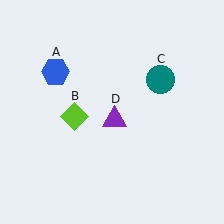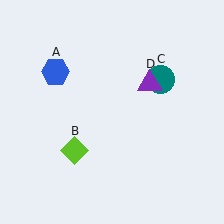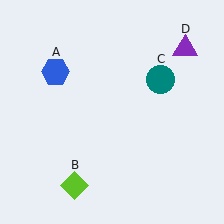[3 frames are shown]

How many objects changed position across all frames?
2 objects changed position: lime diamond (object B), purple triangle (object D).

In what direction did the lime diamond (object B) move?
The lime diamond (object B) moved down.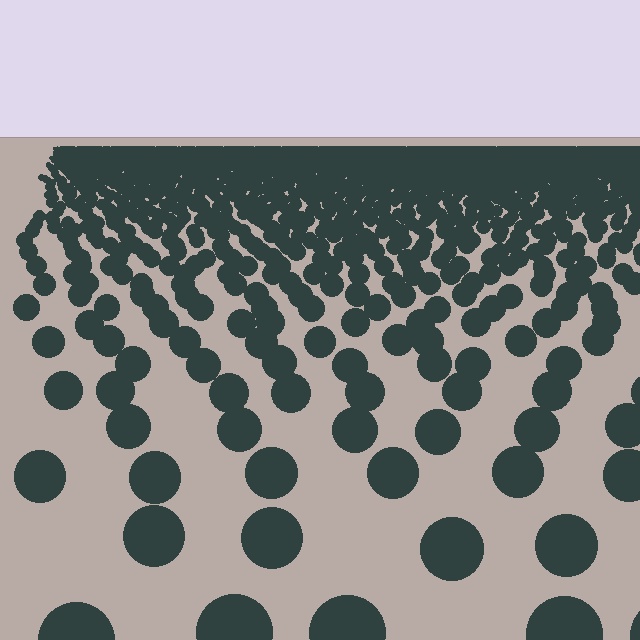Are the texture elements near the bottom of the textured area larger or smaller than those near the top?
Larger. Near the bottom, elements are closer to the viewer and appear at a bigger on-screen size.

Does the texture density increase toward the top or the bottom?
Density increases toward the top.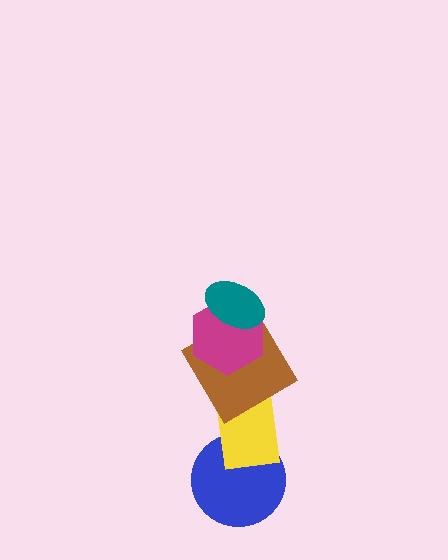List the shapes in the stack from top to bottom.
From top to bottom: the teal ellipse, the magenta hexagon, the brown diamond, the yellow rectangle, the blue circle.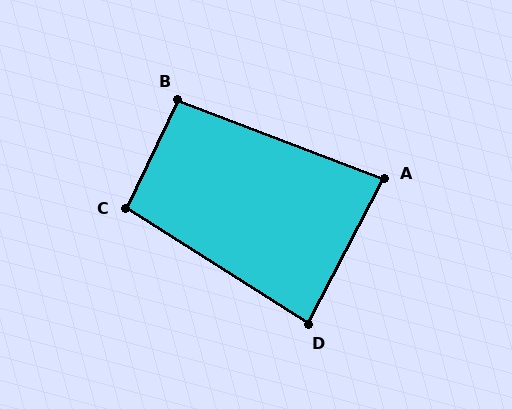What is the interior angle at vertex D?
Approximately 85 degrees (approximately right).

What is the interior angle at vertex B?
Approximately 95 degrees (approximately right).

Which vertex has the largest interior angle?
C, at approximately 96 degrees.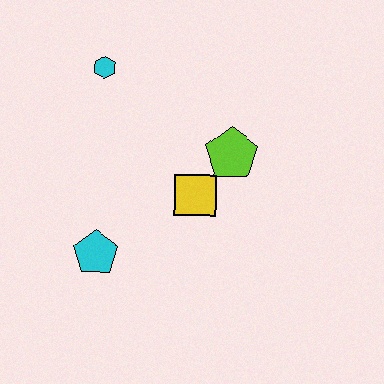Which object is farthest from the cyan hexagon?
The cyan pentagon is farthest from the cyan hexagon.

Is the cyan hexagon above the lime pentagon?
Yes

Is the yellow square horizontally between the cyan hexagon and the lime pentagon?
Yes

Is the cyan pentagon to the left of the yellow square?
Yes